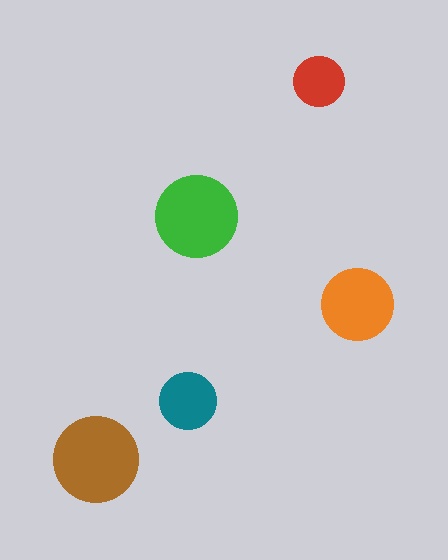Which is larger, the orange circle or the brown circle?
The brown one.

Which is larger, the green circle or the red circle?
The green one.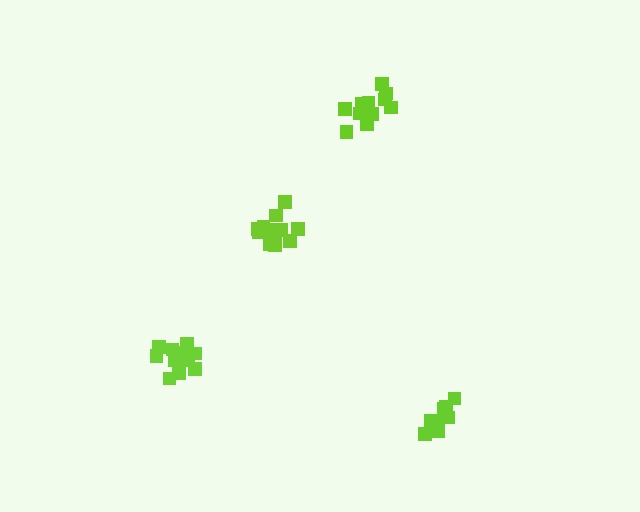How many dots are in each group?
Group 1: 13 dots, Group 2: 12 dots, Group 3: 8 dots, Group 4: 11 dots (44 total).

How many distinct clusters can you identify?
There are 4 distinct clusters.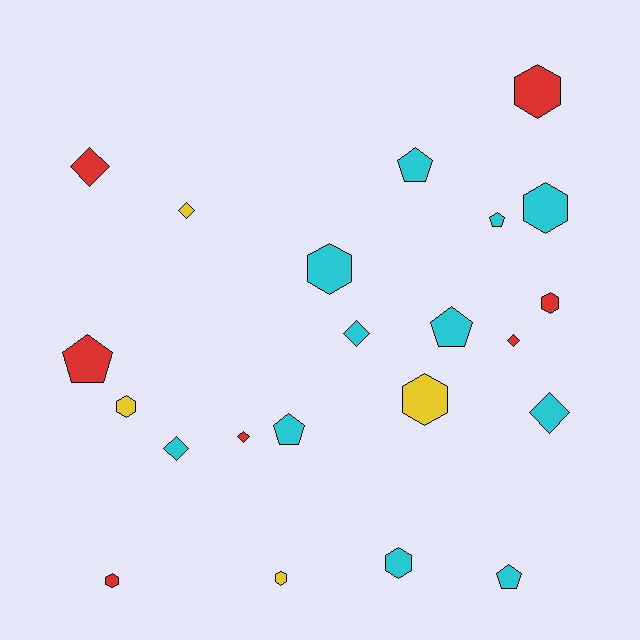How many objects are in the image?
There are 22 objects.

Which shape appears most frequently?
Hexagon, with 9 objects.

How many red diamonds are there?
There are 3 red diamonds.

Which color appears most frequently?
Cyan, with 11 objects.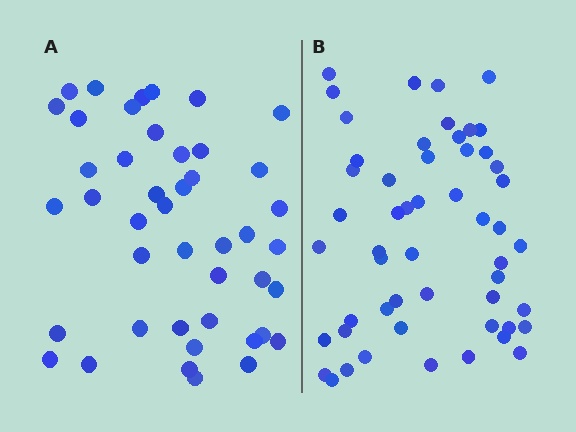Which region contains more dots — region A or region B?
Region B (the right region) has more dots.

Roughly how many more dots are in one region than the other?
Region B has roughly 8 or so more dots than region A.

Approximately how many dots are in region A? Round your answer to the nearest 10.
About 40 dots. (The exact count is 44, which rounds to 40.)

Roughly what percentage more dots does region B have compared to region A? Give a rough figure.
About 20% more.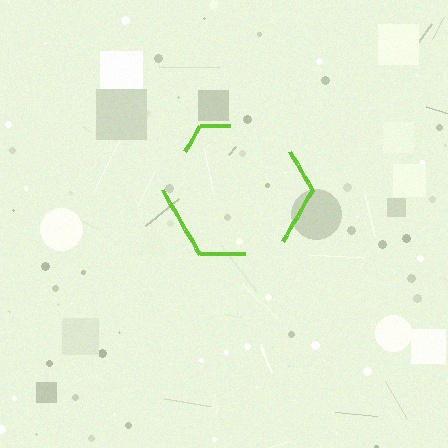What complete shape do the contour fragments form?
The contour fragments form a hexagon.